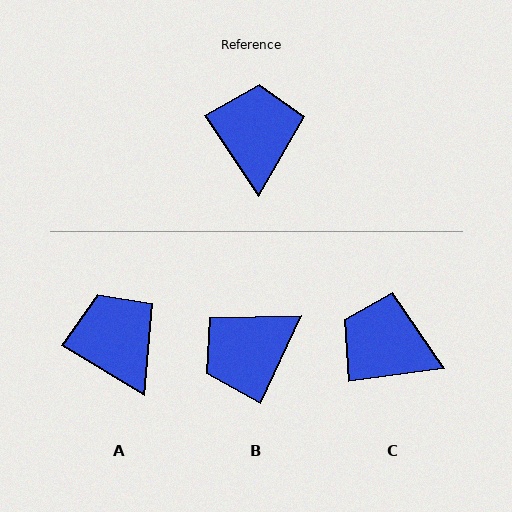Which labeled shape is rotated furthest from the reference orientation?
B, about 121 degrees away.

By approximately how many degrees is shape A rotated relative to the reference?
Approximately 25 degrees counter-clockwise.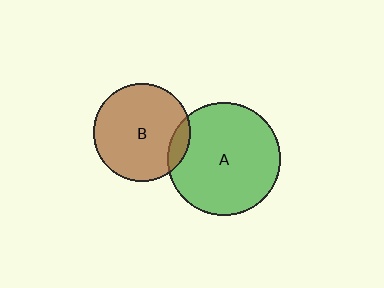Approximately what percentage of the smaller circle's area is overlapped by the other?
Approximately 10%.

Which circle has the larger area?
Circle A (green).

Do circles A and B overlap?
Yes.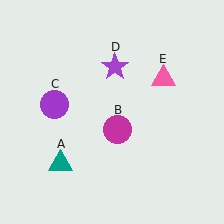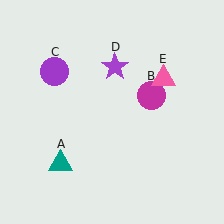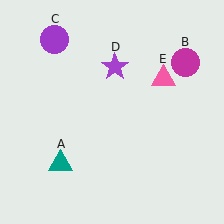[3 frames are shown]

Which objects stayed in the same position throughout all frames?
Teal triangle (object A) and purple star (object D) and pink triangle (object E) remained stationary.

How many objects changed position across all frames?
2 objects changed position: magenta circle (object B), purple circle (object C).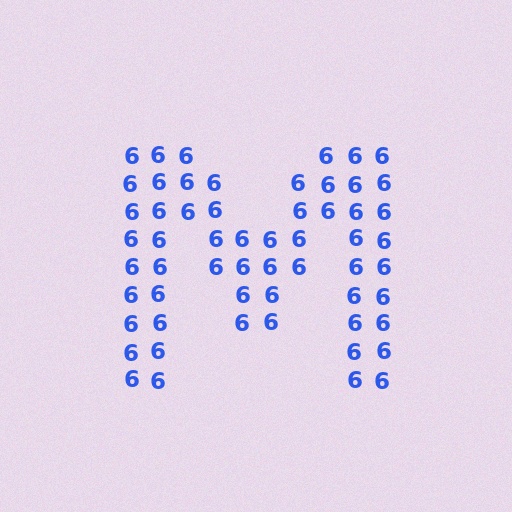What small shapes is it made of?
It is made of small digit 6's.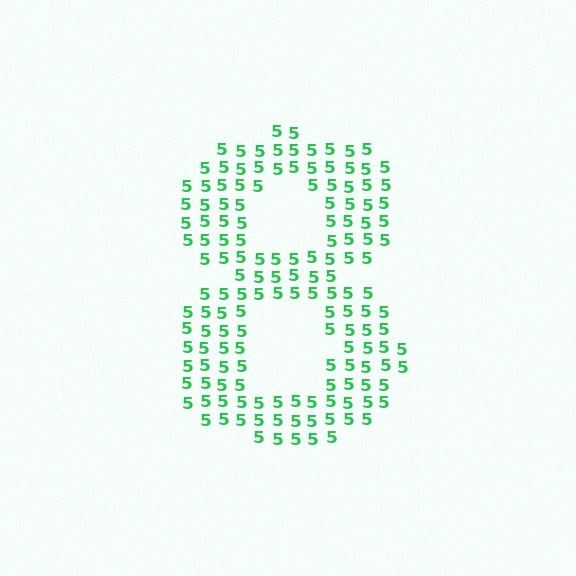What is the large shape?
The large shape is the digit 8.